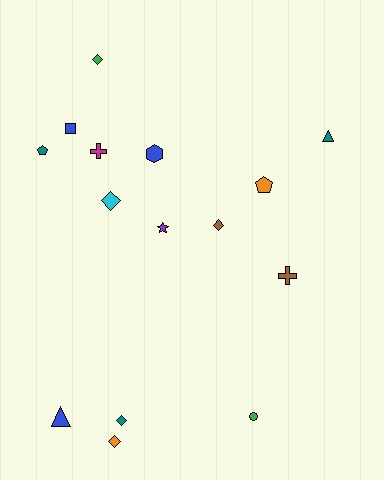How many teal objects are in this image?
There are 3 teal objects.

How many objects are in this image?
There are 15 objects.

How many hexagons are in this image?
There is 1 hexagon.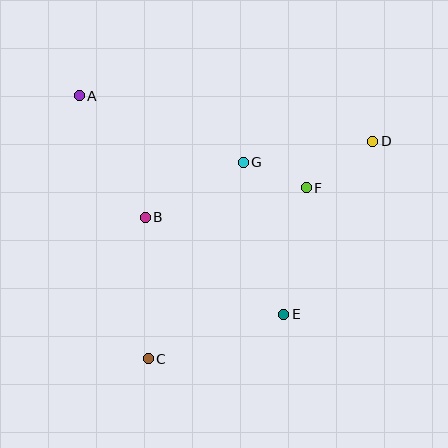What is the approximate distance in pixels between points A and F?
The distance between A and F is approximately 245 pixels.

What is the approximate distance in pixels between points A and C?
The distance between A and C is approximately 272 pixels.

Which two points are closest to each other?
Points F and G are closest to each other.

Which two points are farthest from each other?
Points C and D are farthest from each other.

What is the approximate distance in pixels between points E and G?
The distance between E and G is approximately 157 pixels.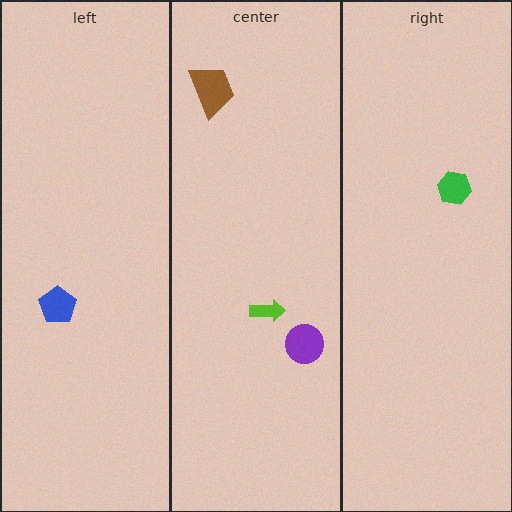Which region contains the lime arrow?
The center region.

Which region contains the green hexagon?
The right region.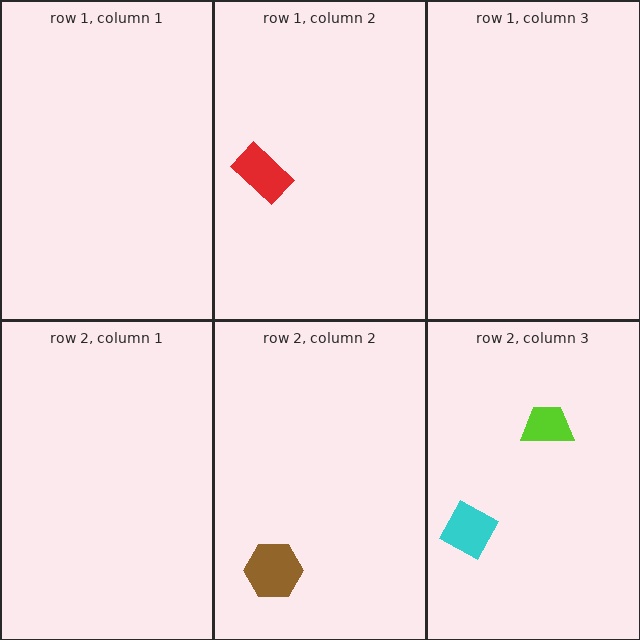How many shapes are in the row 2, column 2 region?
1.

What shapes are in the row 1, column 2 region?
The red rectangle.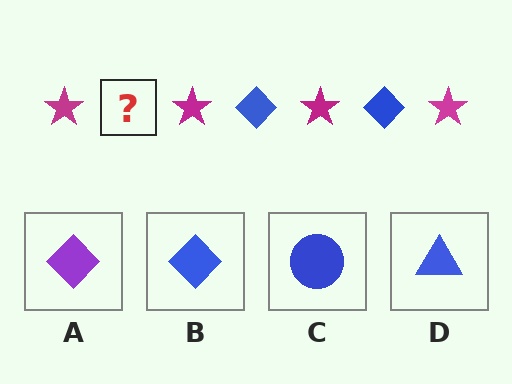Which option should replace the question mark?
Option B.